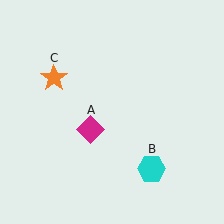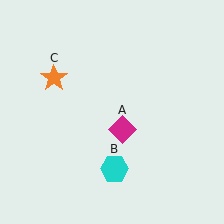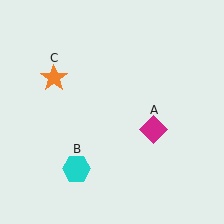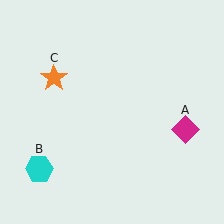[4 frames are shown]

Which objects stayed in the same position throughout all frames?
Orange star (object C) remained stationary.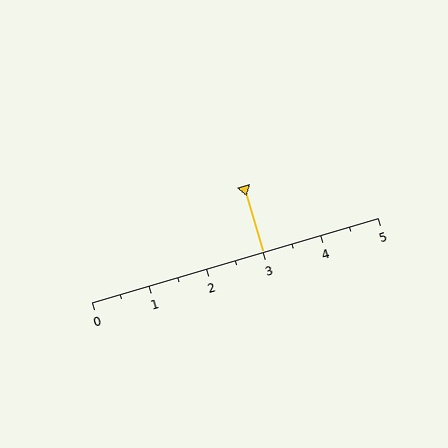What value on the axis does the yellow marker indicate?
The marker indicates approximately 3.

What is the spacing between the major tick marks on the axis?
The major ticks are spaced 1 apart.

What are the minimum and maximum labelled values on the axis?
The axis runs from 0 to 5.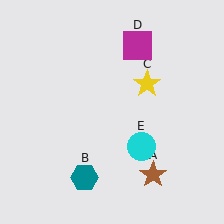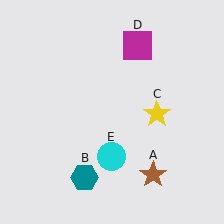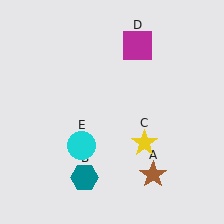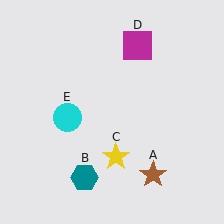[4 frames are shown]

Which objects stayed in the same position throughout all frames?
Brown star (object A) and teal hexagon (object B) and magenta square (object D) remained stationary.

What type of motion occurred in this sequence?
The yellow star (object C), cyan circle (object E) rotated clockwise around the center of the scene.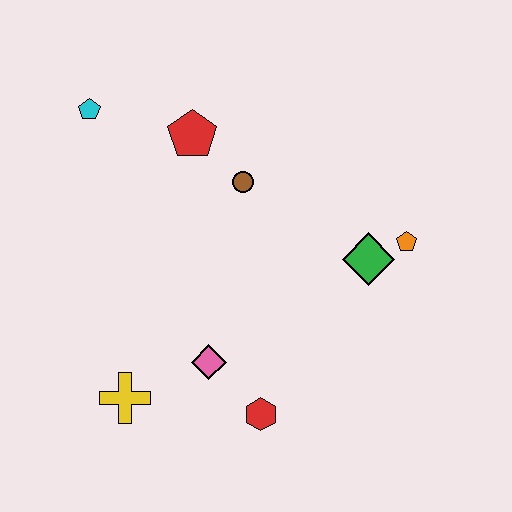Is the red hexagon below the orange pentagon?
Yes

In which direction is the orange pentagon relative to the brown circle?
The orange pentagon is to the right of the brown circle.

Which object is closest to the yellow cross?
The pink diamond is closest to the yellow cross.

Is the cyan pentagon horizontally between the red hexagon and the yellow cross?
No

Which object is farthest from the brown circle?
The yellow cross is farthest from the brown circle.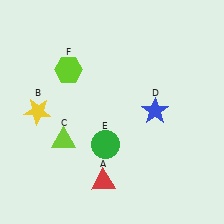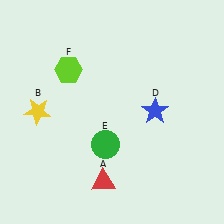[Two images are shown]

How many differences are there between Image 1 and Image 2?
There is 1 difference between the two images.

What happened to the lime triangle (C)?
The lime triangle (C) was removed in Image 2. It was in the bottom-left area of Image 1.